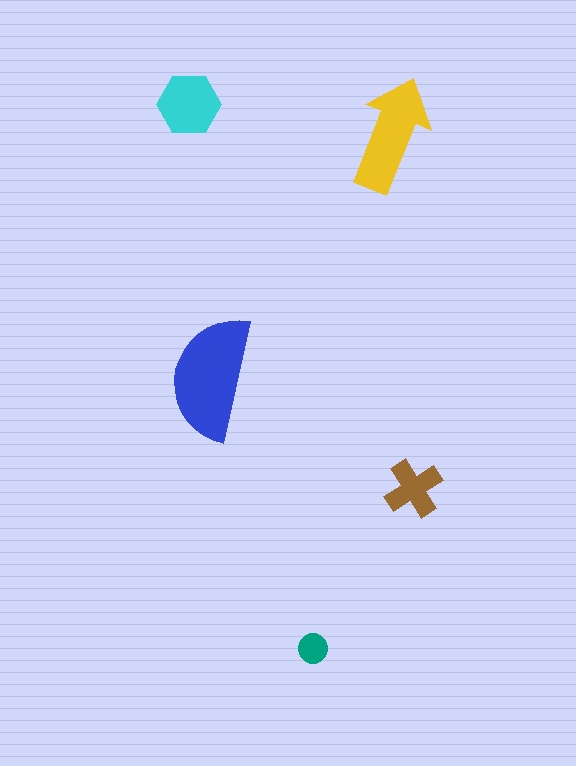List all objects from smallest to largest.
The teal circle, the brown cross, the cyan hexagon, the yellow arrow, the blue semicircle.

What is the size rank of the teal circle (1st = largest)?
5th.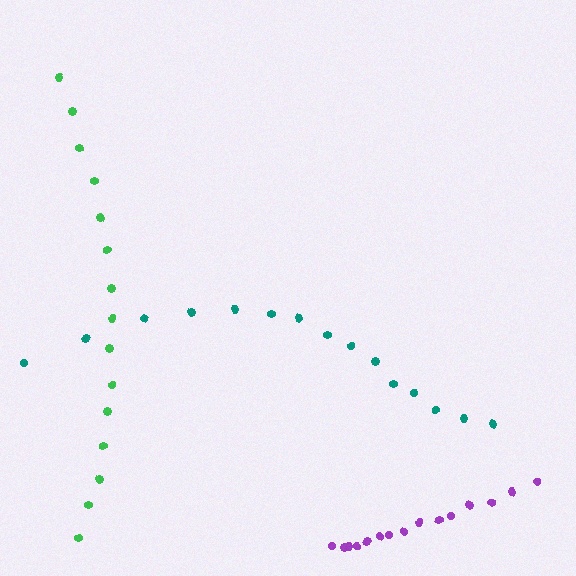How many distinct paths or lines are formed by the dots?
There are 3 distinct paths.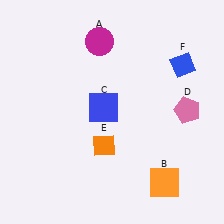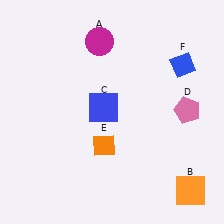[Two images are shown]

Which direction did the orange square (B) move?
The orange square (B) moved right.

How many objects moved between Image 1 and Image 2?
1 object moved between the two images.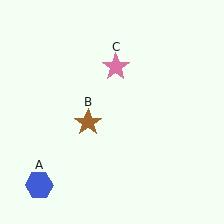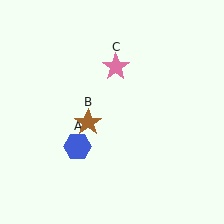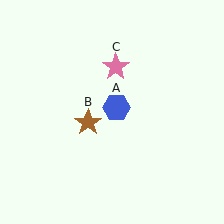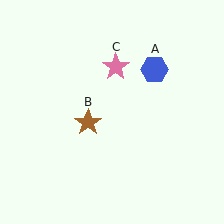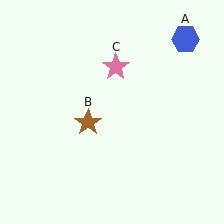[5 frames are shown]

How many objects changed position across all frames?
1 object changed position: blue hexagon (object A).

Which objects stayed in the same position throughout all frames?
Brown star (object B) and pink star (object C) remained stationary.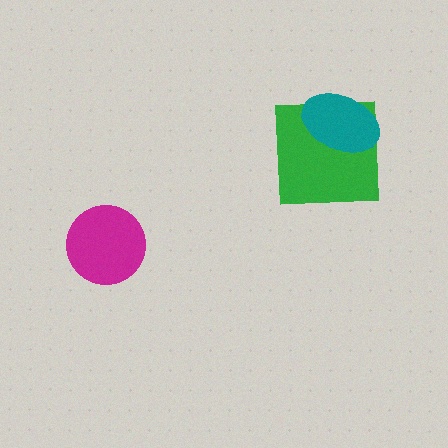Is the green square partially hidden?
Yes, it is partially covered by another shape.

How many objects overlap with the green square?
1 object overlaps with the green square.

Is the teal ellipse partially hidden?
No, no other shape covers it.